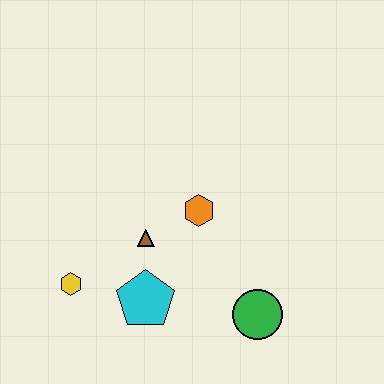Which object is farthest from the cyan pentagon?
The green circle is farthest from the cyan pentagon.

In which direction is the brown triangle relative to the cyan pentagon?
The brown triangle is above the cyan pentagon.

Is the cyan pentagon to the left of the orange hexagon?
Yes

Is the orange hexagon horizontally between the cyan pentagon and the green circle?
Yes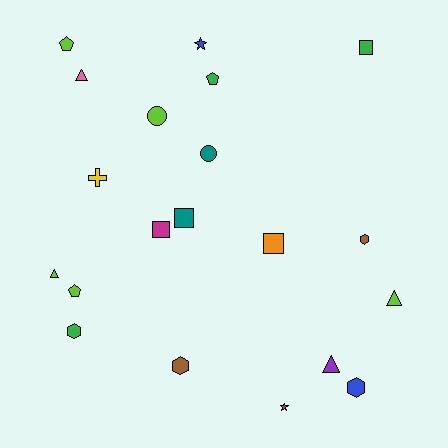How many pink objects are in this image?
There is 1 pink object.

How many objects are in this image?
There are 20 objects.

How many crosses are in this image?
There is 1 cross.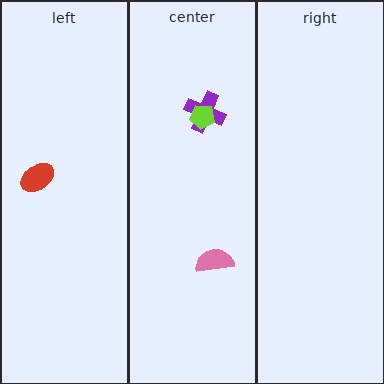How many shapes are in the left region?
1.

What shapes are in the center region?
The pink semicircle, the purple cross, the lime pentagon.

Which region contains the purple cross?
The center region.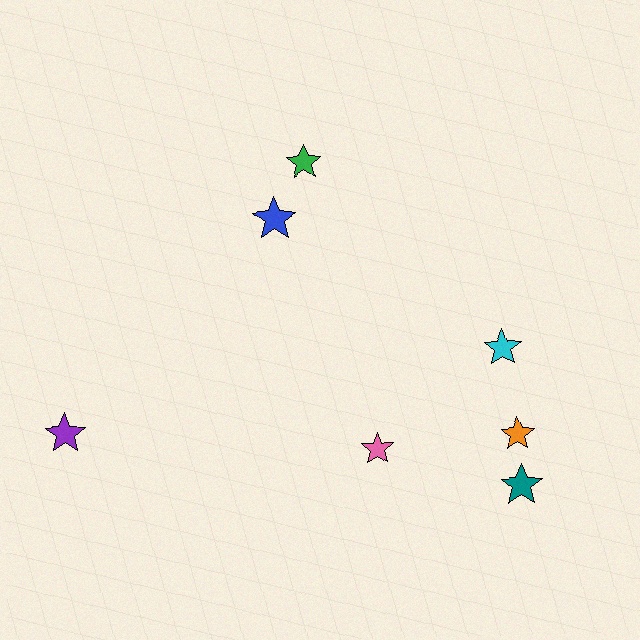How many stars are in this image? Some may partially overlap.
There are 7 stars.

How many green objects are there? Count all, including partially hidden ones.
There is 1 green object.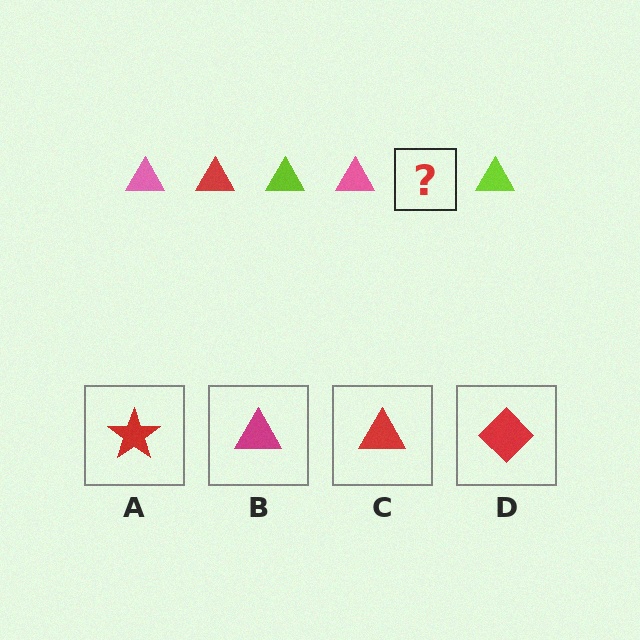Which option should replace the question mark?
Option C.